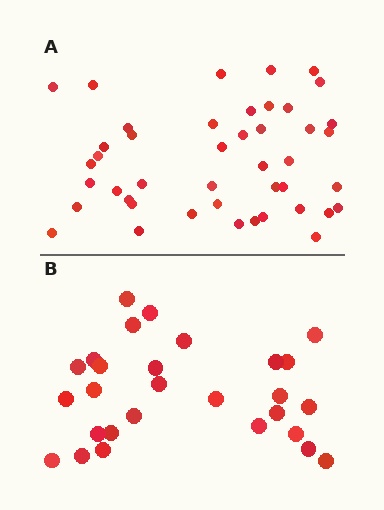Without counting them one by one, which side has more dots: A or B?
Region A (the top region) has more dots.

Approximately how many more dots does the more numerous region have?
Region A has approximately 15 more dots than region B.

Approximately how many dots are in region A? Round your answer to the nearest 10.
About 40 dots. (The exact count is 44, which rounds to 40.)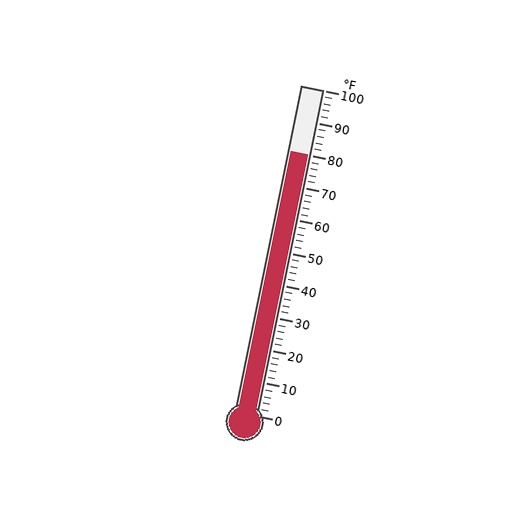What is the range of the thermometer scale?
The thermometer scale ranges from 0°F to 100°F.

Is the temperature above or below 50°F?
The temperature is above 50°F.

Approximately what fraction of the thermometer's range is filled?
The thermometer is filled to approximately 80% of its range.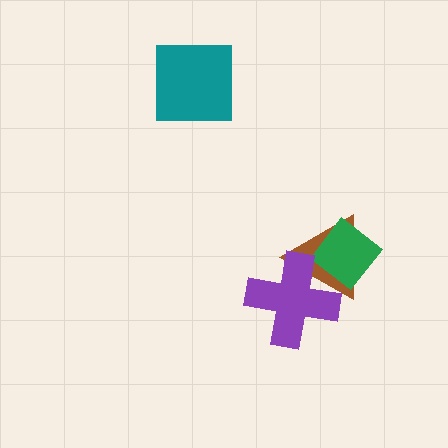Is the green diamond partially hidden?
Yes, it is partially covered by another shape.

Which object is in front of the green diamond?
The purple cross is in front of the green diamond.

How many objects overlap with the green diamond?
2 objects overlap with the green diamond.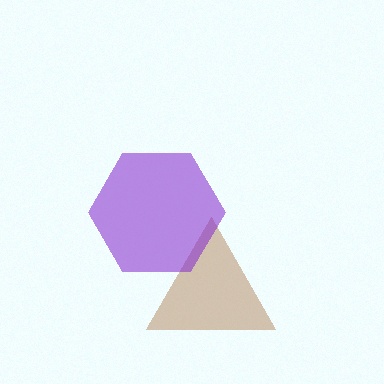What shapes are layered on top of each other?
The layered shapes are: a brown triangle, a purple hexagon.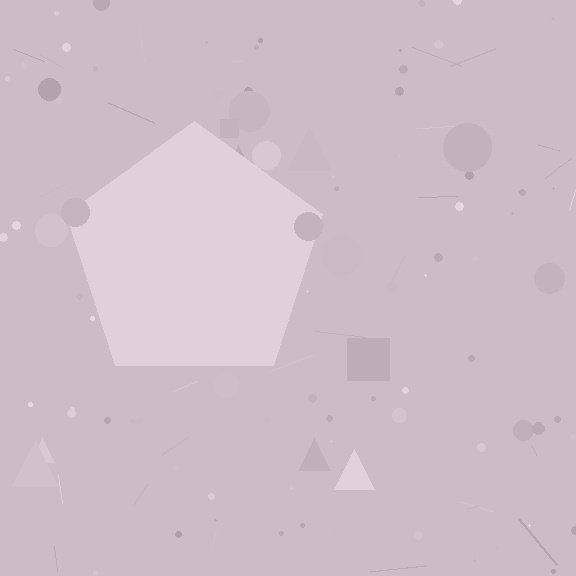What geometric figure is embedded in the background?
A pentagon is embedded in the background.